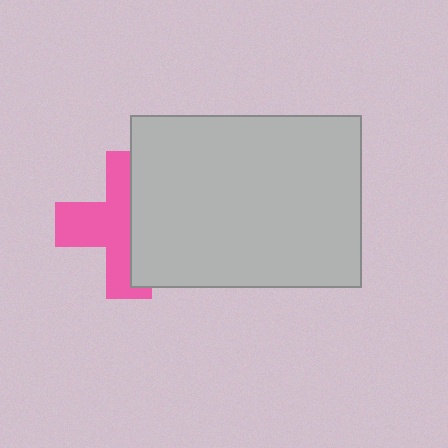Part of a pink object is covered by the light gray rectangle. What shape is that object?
It is a cross.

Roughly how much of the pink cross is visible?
About half of it is visible (roughly 53%).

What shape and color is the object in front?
The object in front is a light gray rectangle.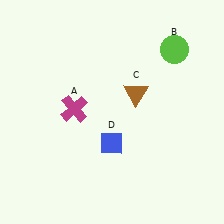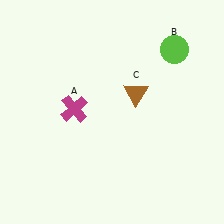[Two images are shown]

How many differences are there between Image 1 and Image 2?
There is 1 difference between the two images.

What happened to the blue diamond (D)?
The blue diamond (D) was removed in Image 2. It was in the bottom-left area of Image 1.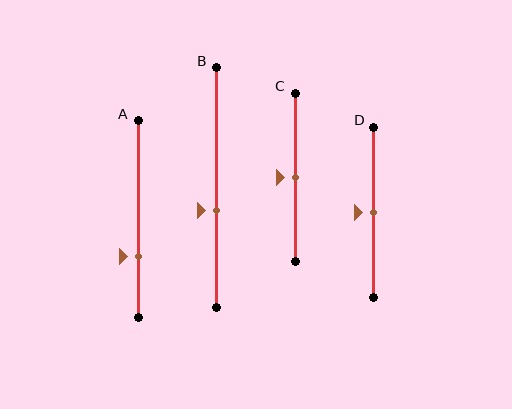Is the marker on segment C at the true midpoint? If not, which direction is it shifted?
Yes, the marker on segment C is at the true midpoint.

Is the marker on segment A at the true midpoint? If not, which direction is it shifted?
No, the marker on segment A is shifted downward by about 19% of the segment length.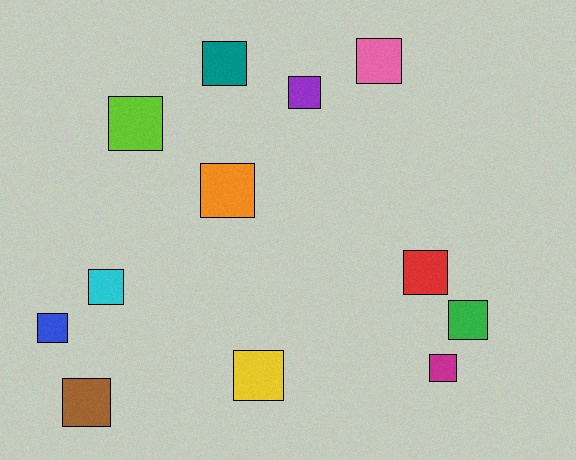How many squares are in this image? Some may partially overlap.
There are 12 squares.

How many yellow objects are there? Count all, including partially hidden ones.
There is 1 yellow object.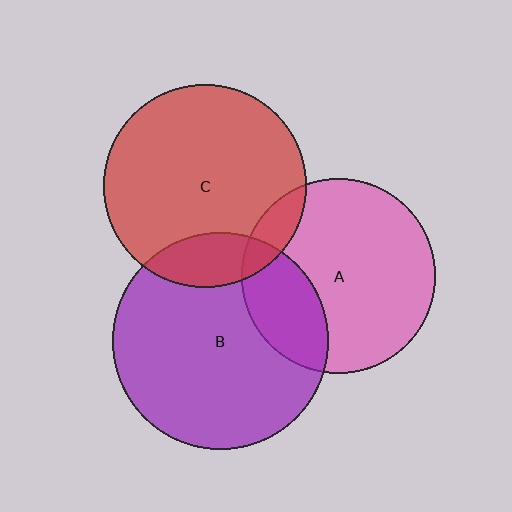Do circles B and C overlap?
Yes.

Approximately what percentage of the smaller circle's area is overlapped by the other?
Approximately 15%.